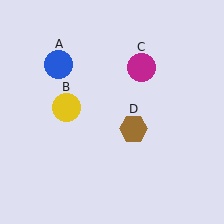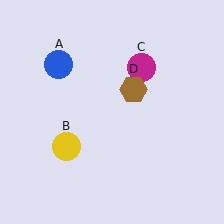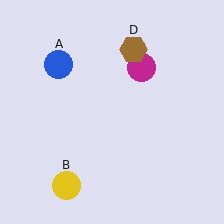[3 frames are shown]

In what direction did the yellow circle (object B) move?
The yellow circle (object B) moved down.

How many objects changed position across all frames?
2 objects changed position: yellow circle (object B), brown hexagon (object D).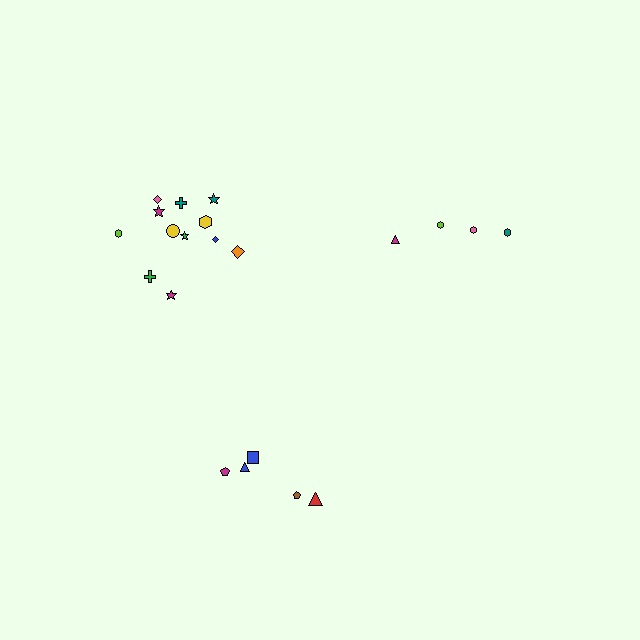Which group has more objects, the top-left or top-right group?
The top-left group.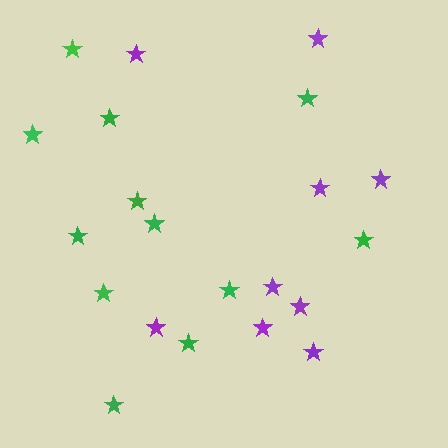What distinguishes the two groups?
There are 2 groups: one group of green stars (12) and one group of purple stars (9).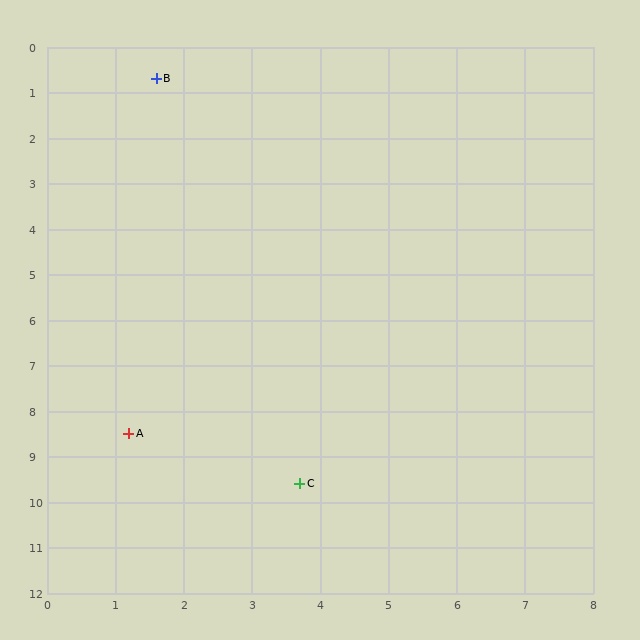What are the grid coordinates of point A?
Point A is at approximately (1.2, 8.5).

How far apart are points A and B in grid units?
Points A and B are about 7.8 grid units apart.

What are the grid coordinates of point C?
Point C is at approximately (3.7, 9.6).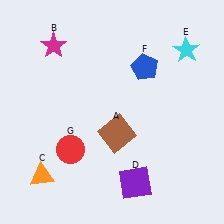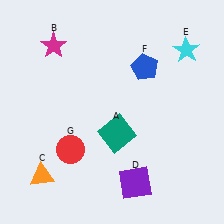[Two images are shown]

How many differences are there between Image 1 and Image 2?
There is 1 difference between the two images.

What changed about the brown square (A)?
In Image 1, A is brown. In Image 2, it changed to teal.